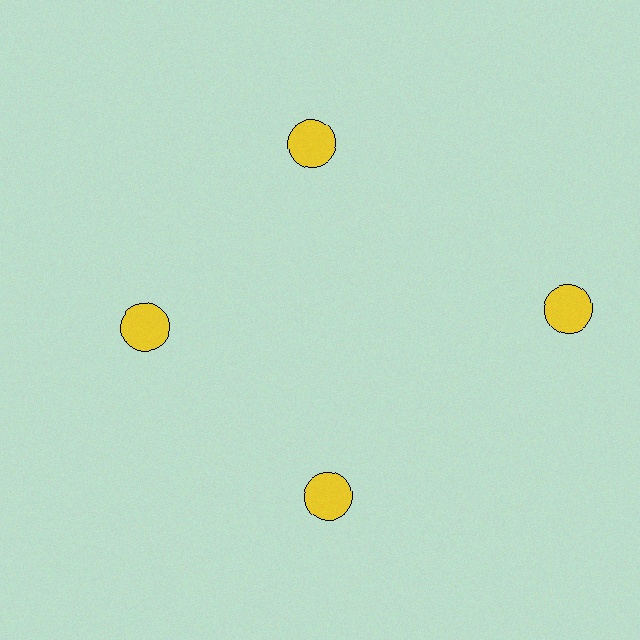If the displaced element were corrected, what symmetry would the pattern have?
It would have 4-fold rotational symmetry — the pattern would map onto itself every 90 degrees.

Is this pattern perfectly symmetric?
No. The 4 yellow circles are arranged in a ring, but one element near the 3 o'clock position is pushed outward from the center, breaking the 4-fold rotational symmetry.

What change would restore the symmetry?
The symmetry would be restored by moving it inward, back onto the ring so that all 4 circles sit at equal angles and equal distance from the center.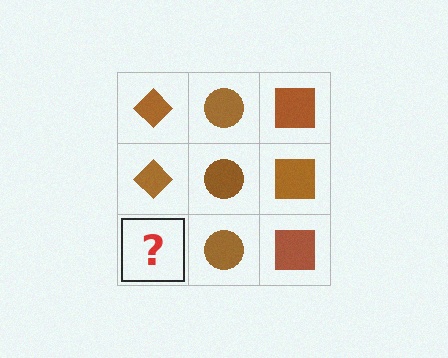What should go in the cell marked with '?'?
The missing cell should contain a brown diamond.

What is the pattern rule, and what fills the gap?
The rule is that each column has a consistent shape. The gap should be filled with a brown diamond.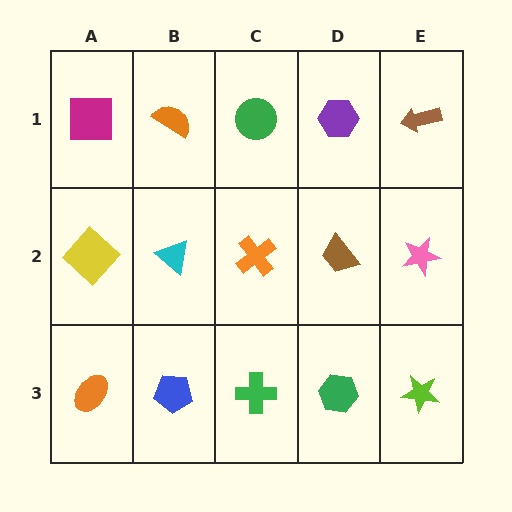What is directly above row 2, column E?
A brown arrow.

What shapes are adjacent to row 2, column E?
A brown arrow (row 1, column E), a lime star (row 3, column E), a brown trapezoid (row 2, column D).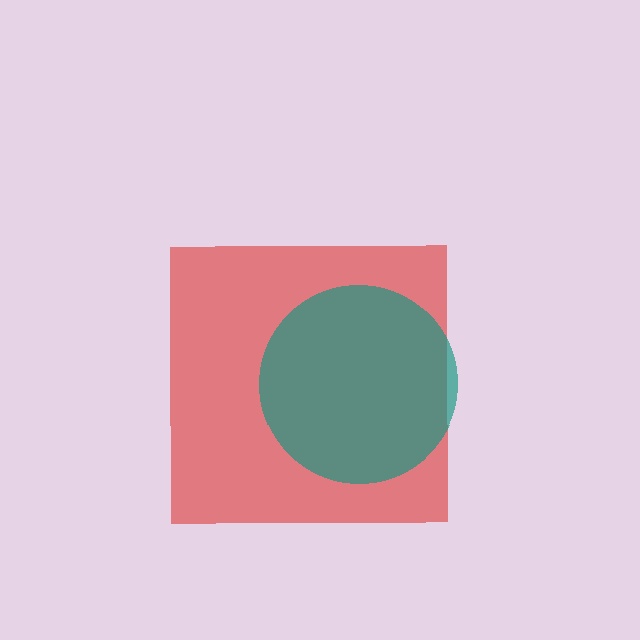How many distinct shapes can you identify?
There are 2 distinct shapes: a red square, a teal circle.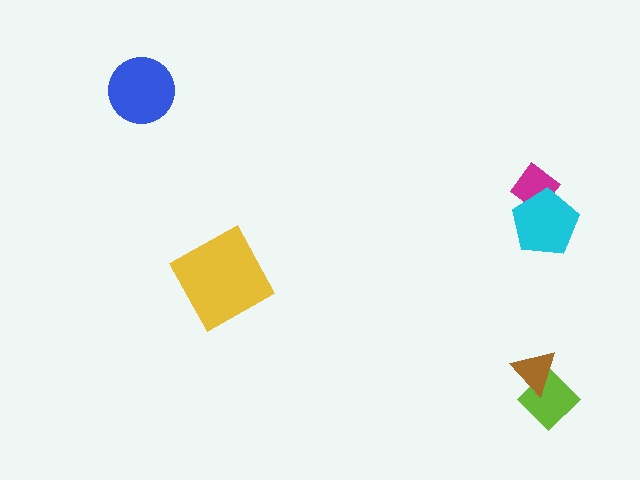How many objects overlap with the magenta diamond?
1 object overlaps with the magenta diamond.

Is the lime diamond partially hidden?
Yes, it is partially covered by another shape.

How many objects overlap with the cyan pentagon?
1 object overlaps with the cyan pentagon.